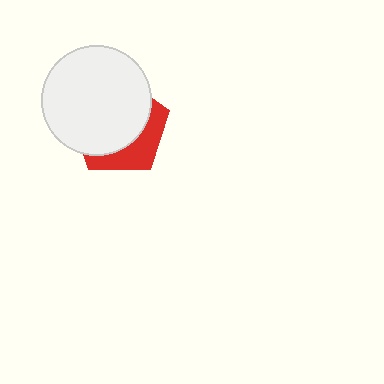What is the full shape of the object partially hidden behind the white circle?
The partially hidden object is a red pentagon.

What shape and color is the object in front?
The object in front is a white circle.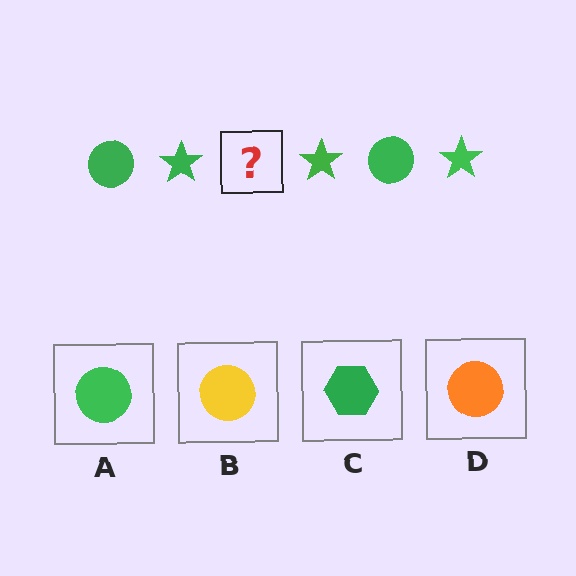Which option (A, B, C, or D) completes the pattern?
A.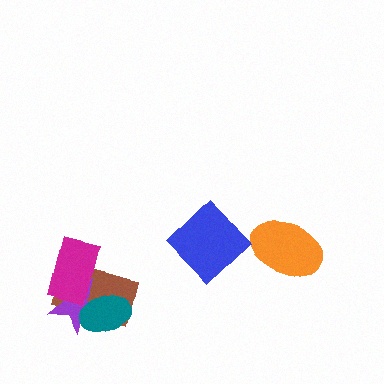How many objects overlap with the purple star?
3 objects overlap with the purple star.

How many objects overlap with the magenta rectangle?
2 objects overlap with the magenta rectangle.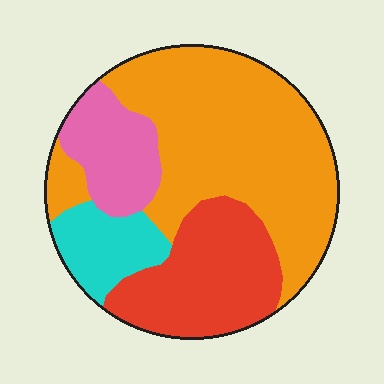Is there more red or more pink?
Red.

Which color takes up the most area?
Orange, at roughly 50%.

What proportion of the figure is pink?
Pink covers about 15% of the figure.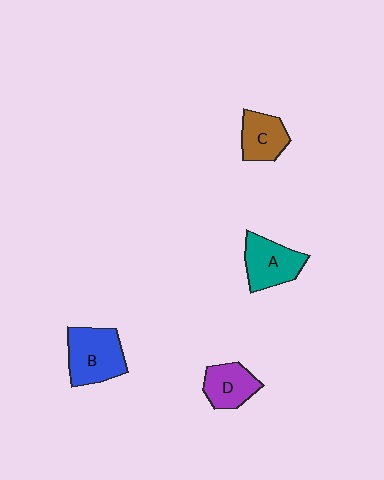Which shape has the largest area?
Shape B (blue).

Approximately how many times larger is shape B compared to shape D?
Approximately 1.4 times.